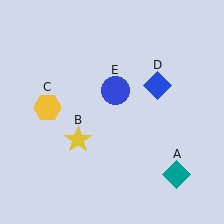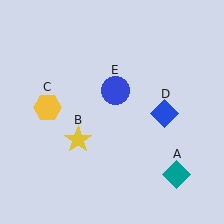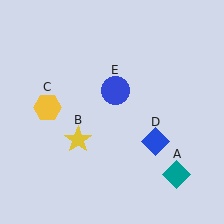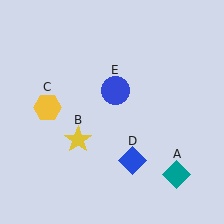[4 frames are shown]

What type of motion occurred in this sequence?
The blue diamond (object D) rotated clockwise around the center of the scene.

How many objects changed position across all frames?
1 object changed position: blue diamond (object D).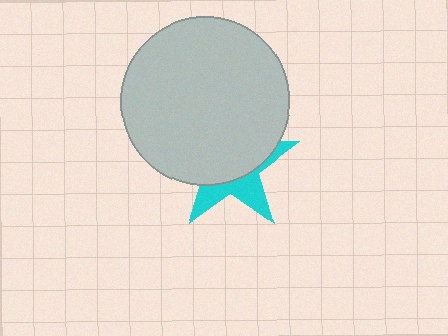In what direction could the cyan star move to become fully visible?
The cyan star could move down. That would shift it out from behind the light gray circle entirely.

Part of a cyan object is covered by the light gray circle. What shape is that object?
It is a star.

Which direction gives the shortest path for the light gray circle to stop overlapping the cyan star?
Moving up gives the shortest separation.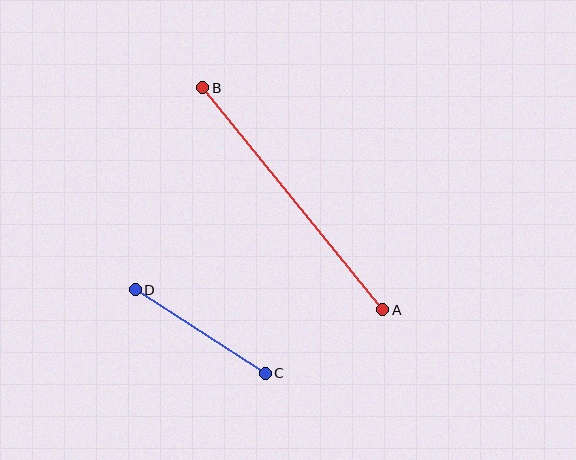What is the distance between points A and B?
The distance is approximately 286 pixels.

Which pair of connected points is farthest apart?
Points A and B are farthest apart.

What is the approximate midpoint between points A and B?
The midpoint is at approximately (293, 199) pixels.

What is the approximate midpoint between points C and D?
The midpoint is at approximately (200, 331) pixels.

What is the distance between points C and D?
The distance is approximately 155 pixels.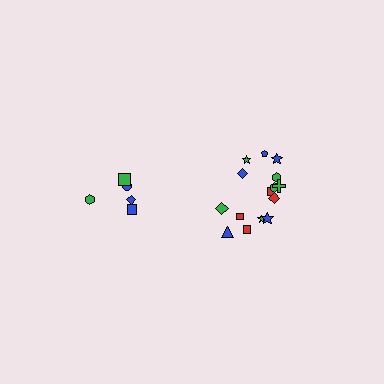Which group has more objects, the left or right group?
The right group.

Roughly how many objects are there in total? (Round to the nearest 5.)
Roughly 20 objects in total.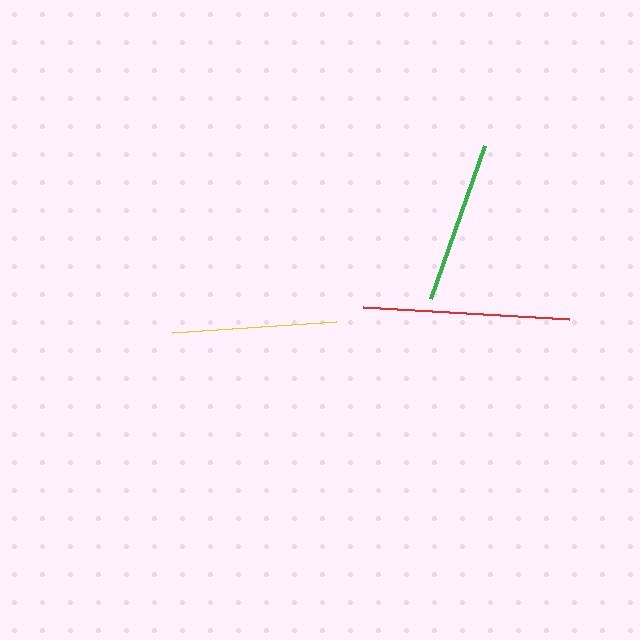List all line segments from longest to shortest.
From longest to shortest: red, yellow, green.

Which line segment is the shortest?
The green line is the shortest at approximately 162 pixels.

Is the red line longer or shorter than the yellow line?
The red line is longer than the yellow line.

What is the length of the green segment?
The green segment is approximately 162 pixels long.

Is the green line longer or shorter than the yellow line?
The yellow line is longer than the green line.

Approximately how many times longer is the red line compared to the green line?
The red line is approximately 1.3 times the length of the green line.